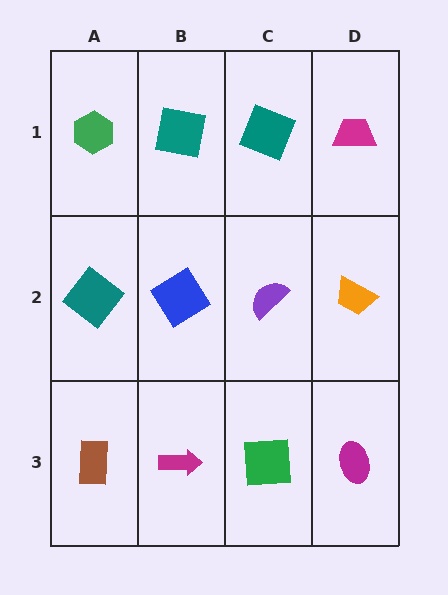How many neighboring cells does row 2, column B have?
4.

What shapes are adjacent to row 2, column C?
A teal square (row 1, column C), a green square (row 3, column C), a blue diamond (row 2, column B), an orange trapezoid (row 2, column D).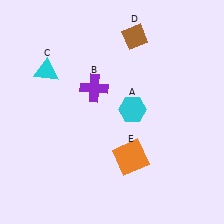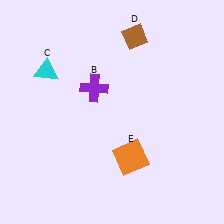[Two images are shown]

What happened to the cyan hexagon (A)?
The cyan hexagon (A) was removed in Image 2. It was in the top-right area of Image 1.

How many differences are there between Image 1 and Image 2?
There is 1 difference between the two images.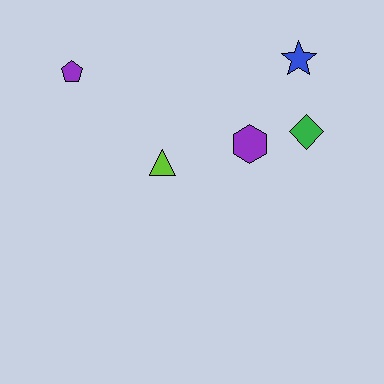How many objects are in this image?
There are 5 objects.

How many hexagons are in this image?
There is 1 hexagon.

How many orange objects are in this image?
There are no orange objects.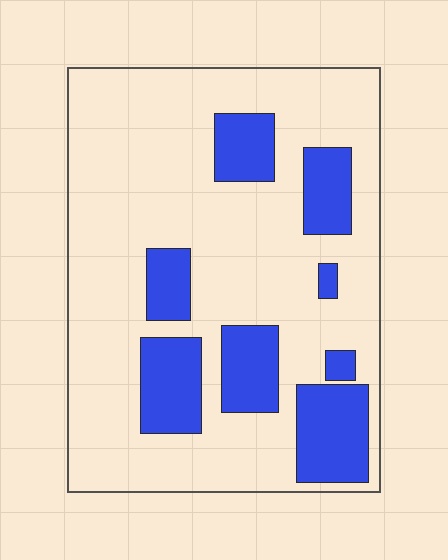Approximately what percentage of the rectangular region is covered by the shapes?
Approximately 25%.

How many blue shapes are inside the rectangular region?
8.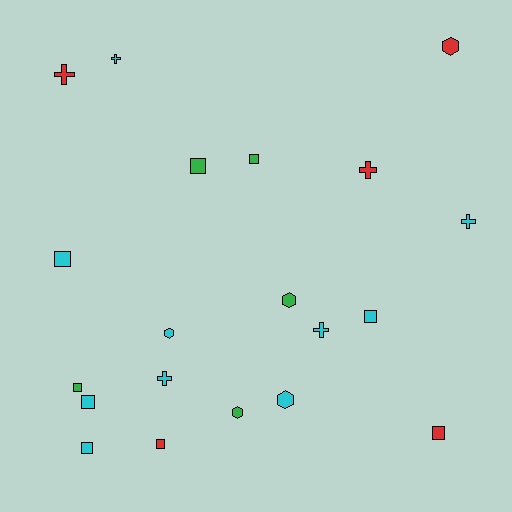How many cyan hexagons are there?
There are 2 cyan hexagons.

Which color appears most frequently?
Cyan, with 10 objects.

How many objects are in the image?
There are 20 objects.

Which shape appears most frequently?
Square, with 9 objects.